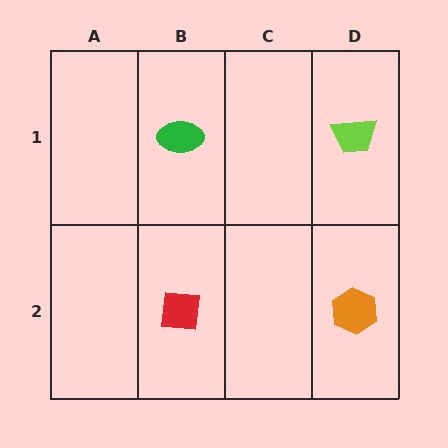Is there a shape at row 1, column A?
No, that cell is empty.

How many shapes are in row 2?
2 shapes.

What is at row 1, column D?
A lime trapezoid.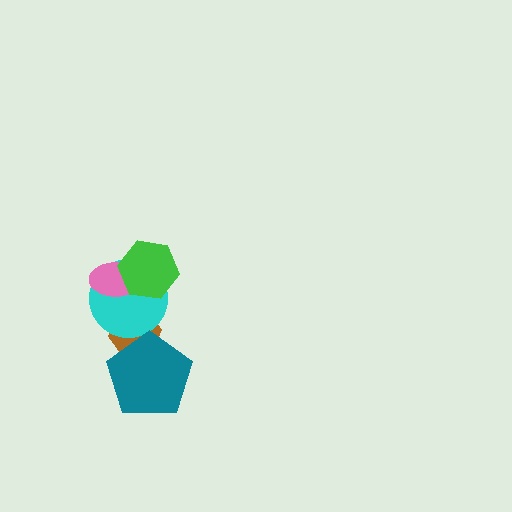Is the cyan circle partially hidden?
Yes, it is partially covered by another shape.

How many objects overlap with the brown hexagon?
2 objects overlap with the brown hexagon.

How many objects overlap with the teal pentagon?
1 object overlaps with the teal pentagon.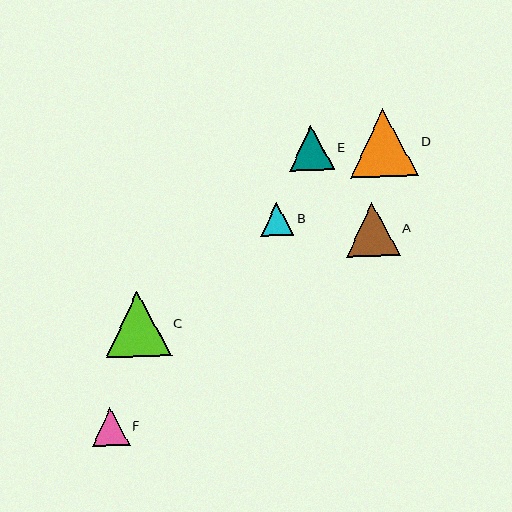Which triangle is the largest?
Triangle D is the largest with a size of approximately 68 pixels.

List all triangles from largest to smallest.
From largest to smallest: D, C, A, E, F, B.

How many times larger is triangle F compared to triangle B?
Triangle F is approximately 1.1 times the size of triangle B.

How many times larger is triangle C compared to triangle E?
Triangle C is approximately 1.4 times the size of triangle E.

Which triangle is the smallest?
Triangle B is the smallest with a size of approximately 33 pixels.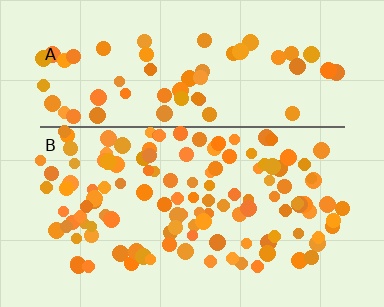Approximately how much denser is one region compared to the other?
Approximately 1.9× — region B over region A.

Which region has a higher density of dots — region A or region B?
B (the bottom).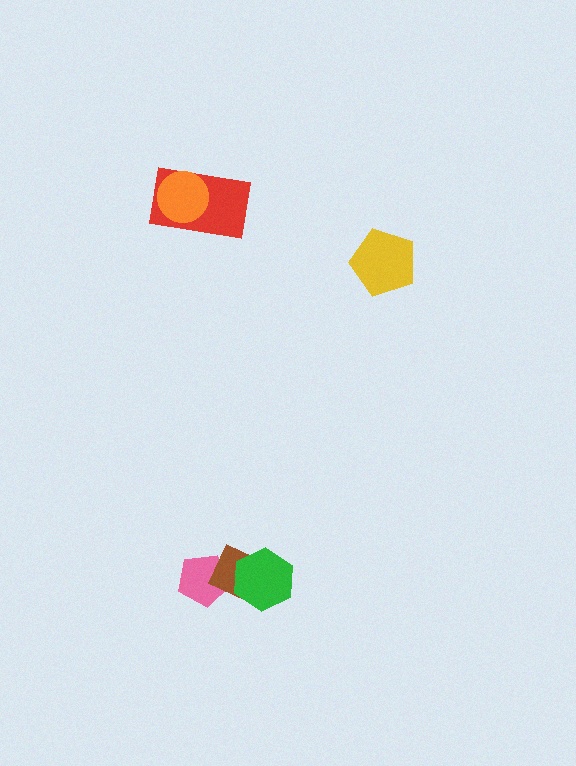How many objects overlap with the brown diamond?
2 objects overlap with the brown diamond.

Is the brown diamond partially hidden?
Yes, it is partially covered by another shape.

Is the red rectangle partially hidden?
Yes, it is partially covered by another shape.